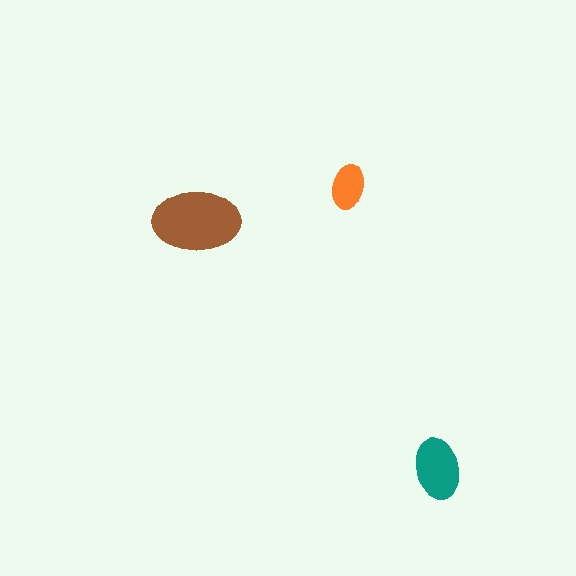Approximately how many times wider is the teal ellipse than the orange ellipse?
About 1.5 times wider.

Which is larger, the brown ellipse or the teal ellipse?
The brown one.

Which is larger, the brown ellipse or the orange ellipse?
The brown one.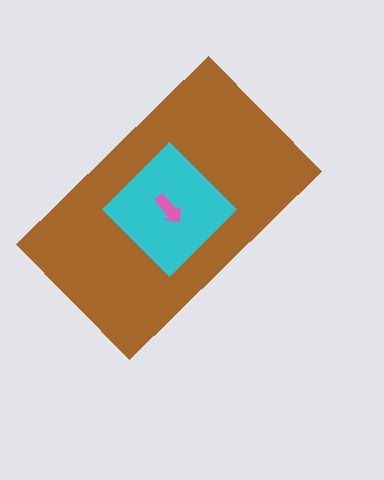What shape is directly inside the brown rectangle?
The cyan diamond.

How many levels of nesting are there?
3.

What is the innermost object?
The pink arrow.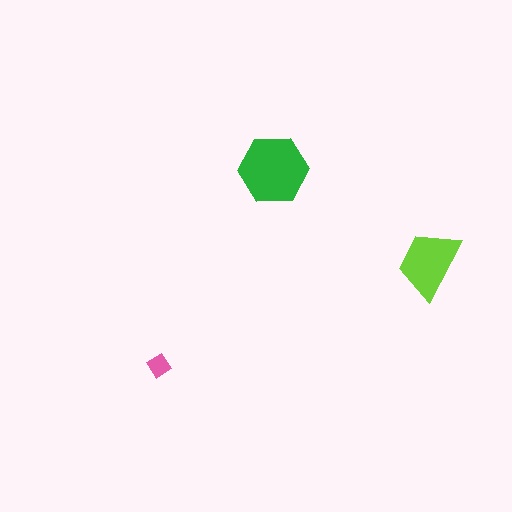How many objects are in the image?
There are 3 objects in the image.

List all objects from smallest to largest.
The pink diamond, the lime trapezoid, the green hexagon.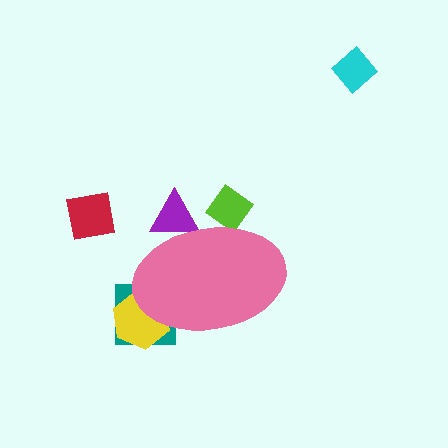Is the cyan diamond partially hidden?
No, the cyan diamond is fully visible.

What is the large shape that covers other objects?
A pink ellipse.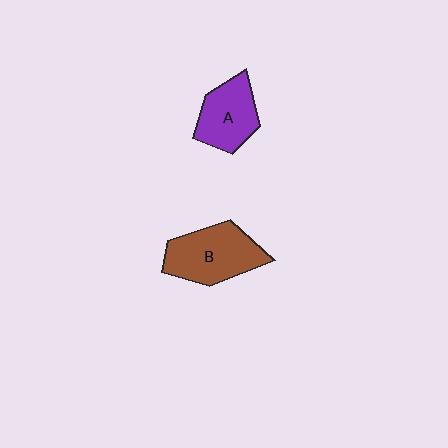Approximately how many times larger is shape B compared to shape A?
Approximately 1.3 times.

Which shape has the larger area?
Shape B (brown).